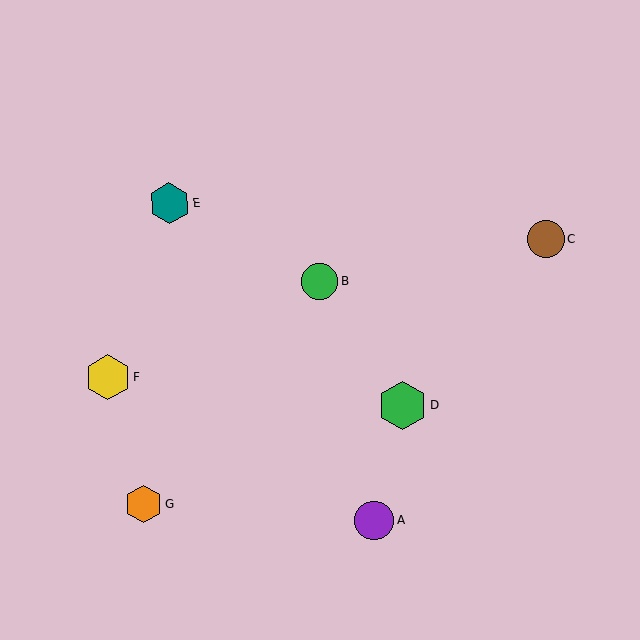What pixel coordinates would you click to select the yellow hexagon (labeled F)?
Click at (108, 377) to select the yellow hexagon F.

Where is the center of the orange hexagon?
The center of the orange hexagon is at (143, 504).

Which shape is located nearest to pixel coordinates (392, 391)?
The green hexagon (labeled D) at (403, 405) is nearest to that location.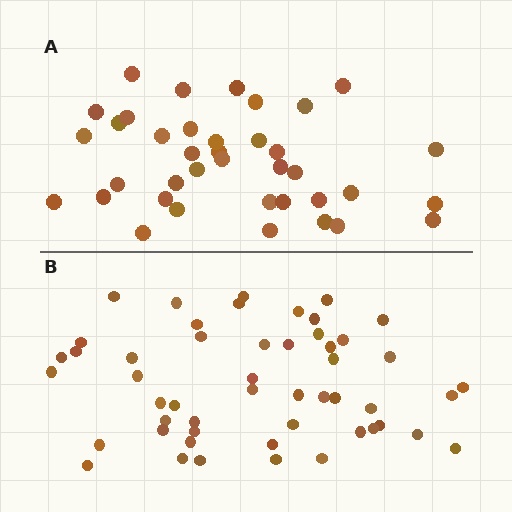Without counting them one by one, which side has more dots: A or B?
Region B (the bottom region) has more dots.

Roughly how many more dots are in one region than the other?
Region B has approximately 15 more dots than region A.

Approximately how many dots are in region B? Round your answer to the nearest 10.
About 50 dots. (The exact count is 51, which rounds to 50.)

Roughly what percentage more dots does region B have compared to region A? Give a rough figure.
About 35% more.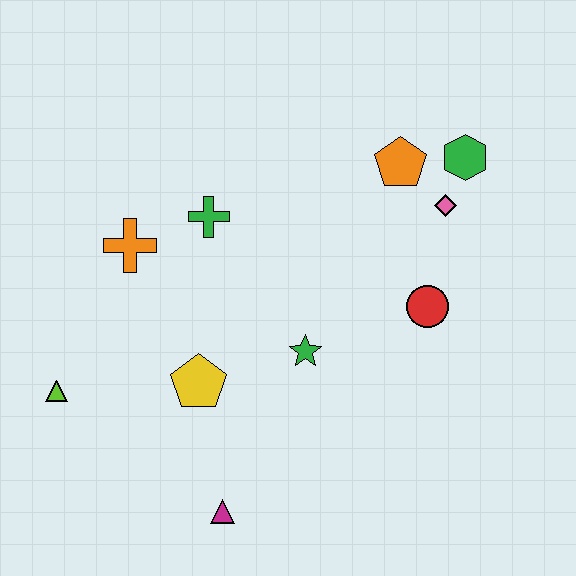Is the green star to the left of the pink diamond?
Yes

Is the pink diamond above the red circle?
Yes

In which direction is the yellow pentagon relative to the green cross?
The yellow pentagon is below the green cross.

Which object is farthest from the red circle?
The lime triangle is farthest from the red circle.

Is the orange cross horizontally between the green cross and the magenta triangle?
No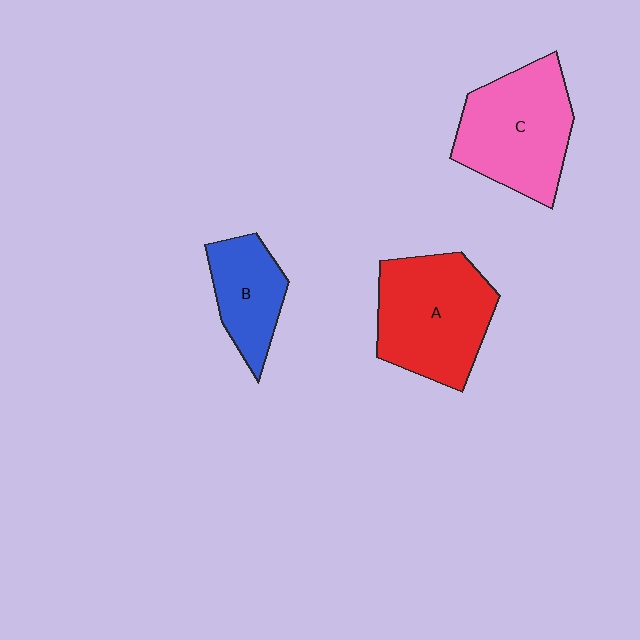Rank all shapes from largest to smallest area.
From largest to smallest: A (red), C (pink), B (blue).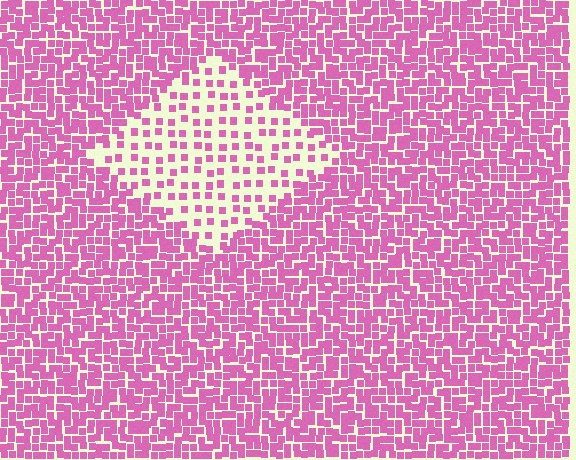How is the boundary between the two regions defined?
The boundary is defined by a change in element density (approximately 2.6x ratio). All elements are the same color, size, and shape.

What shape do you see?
I see a diamond.